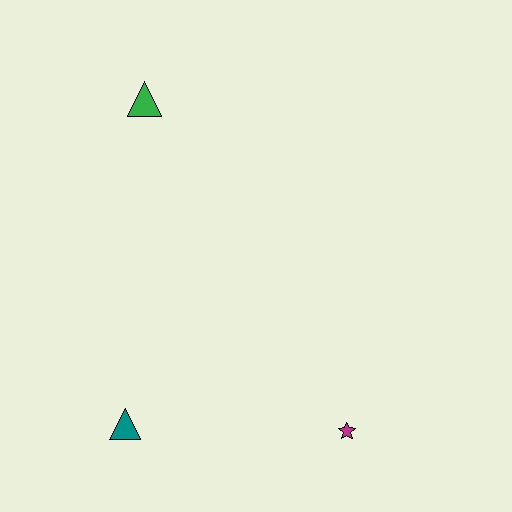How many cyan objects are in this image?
There are no cyan objects.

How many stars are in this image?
There is 1 star.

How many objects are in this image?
There are 3 objects.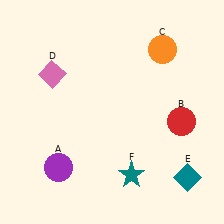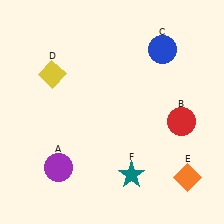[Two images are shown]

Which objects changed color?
C changed from orange to blue. D changed from pink to yellow. E changed from teal to orange.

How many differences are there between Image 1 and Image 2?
There are 3 differences between the two images.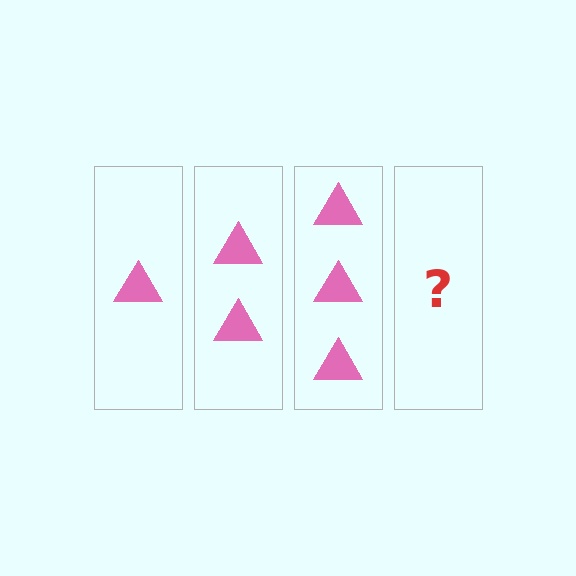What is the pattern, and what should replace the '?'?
The pattern is that each step adds one more triangle. The '?' should be 4 triangles.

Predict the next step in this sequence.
The next step is 4 triangles.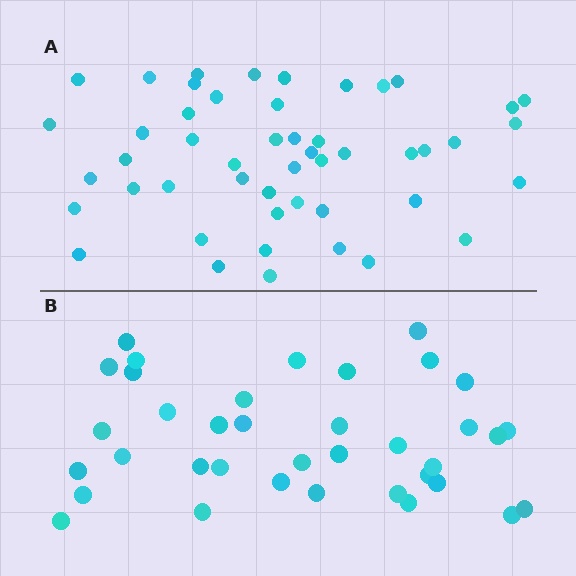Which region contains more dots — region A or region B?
Region A (the top region) has more dots.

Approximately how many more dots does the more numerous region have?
Region A has roughly 12 or so more dots than region B.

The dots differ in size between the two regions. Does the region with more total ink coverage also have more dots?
No. Region B has more total ink coverage because its dots are larger, but region A actually contains more individual dots. Total area can be misleading — the number of items is what matters here.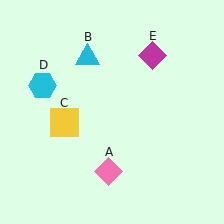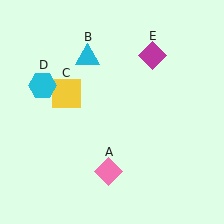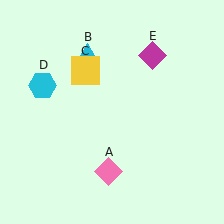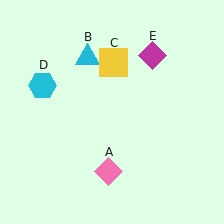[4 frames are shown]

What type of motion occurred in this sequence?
The yellow square (object C) rotated clockwise around the center of the scene.